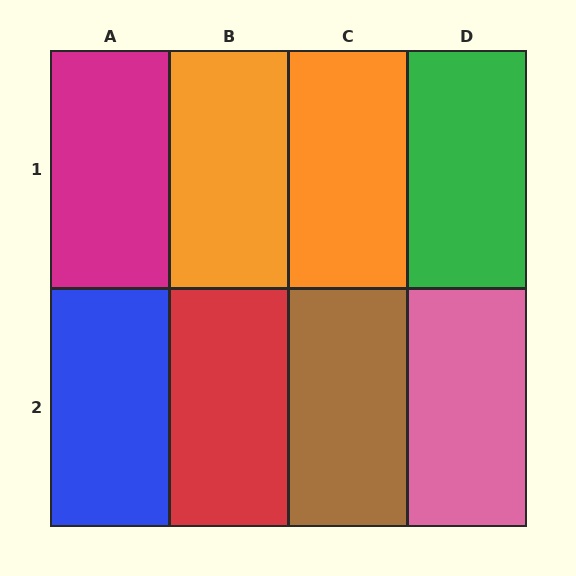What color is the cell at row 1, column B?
Orange.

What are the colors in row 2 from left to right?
Blue, red, brown, pink.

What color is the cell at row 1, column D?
Green.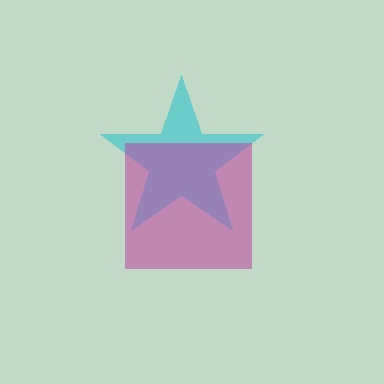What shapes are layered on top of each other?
The layered shapes are: a cyan star, a magenta square.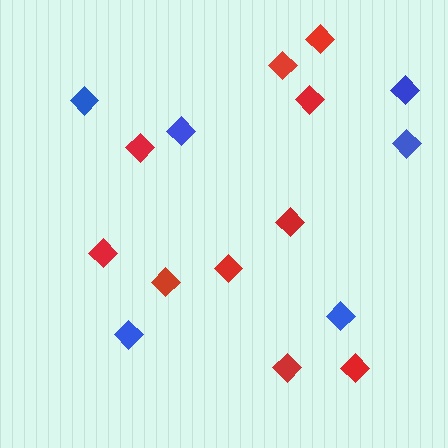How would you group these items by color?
There are 2 groups: one group of red diamonds (10) and one group of blue diamonds (6).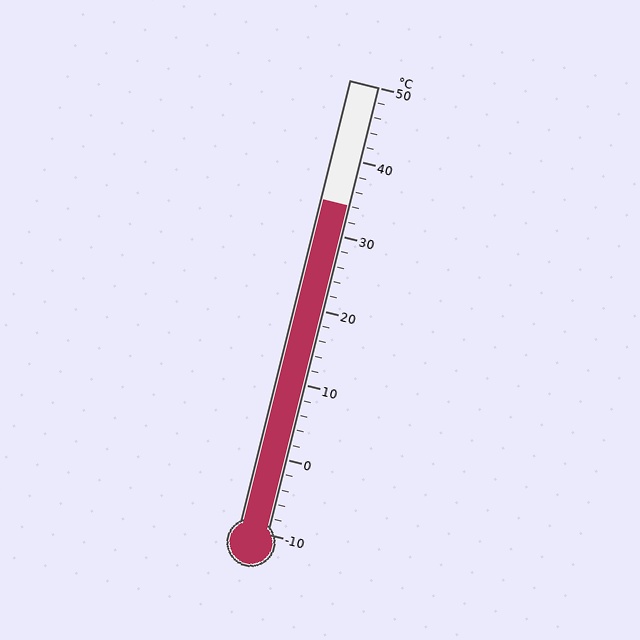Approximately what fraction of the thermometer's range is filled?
The thermometer is filled to approximately 75% of its range.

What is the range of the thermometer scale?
The thermometer scale ranges from -10°C to 50°C.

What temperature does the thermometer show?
The thermometer shows approximately 34°C.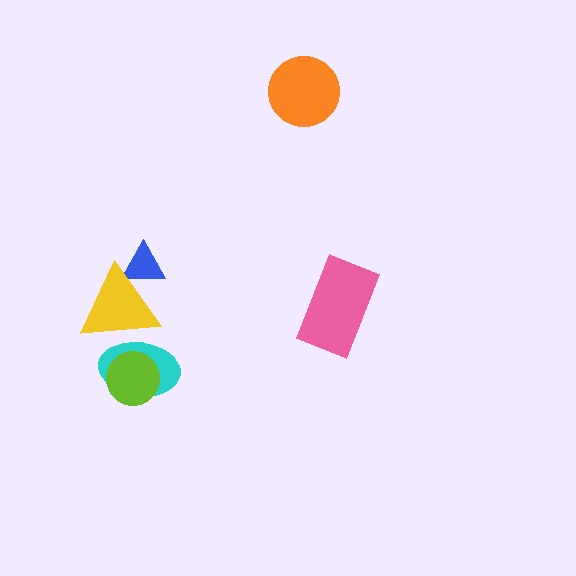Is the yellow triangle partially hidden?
Yes, it is partially covered by another shape.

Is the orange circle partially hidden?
No, no other shape covers it.